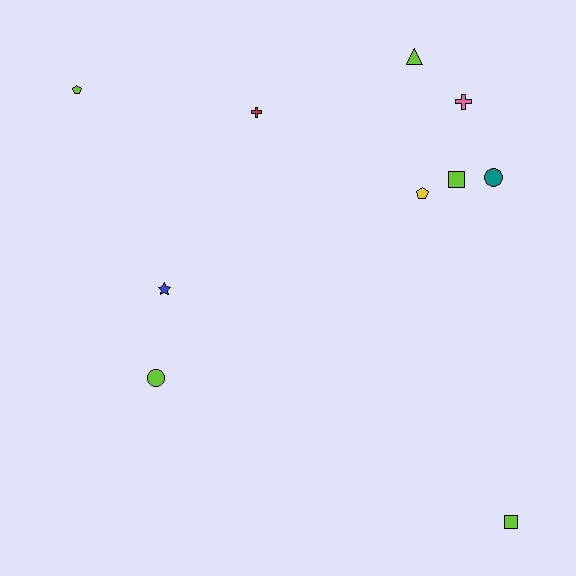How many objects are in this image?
There are 10 objects.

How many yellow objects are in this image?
There is 1 yellow object.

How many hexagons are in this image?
There are no hexagons.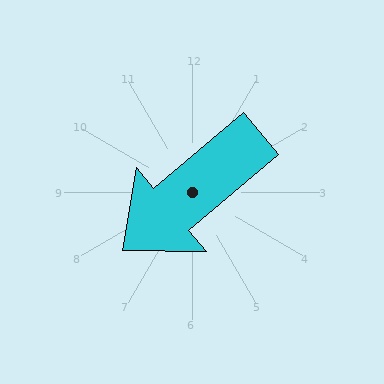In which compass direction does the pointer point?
Southwest.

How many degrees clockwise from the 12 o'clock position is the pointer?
Approximately 230 degrees.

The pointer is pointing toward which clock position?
Roughly 8 o'clock.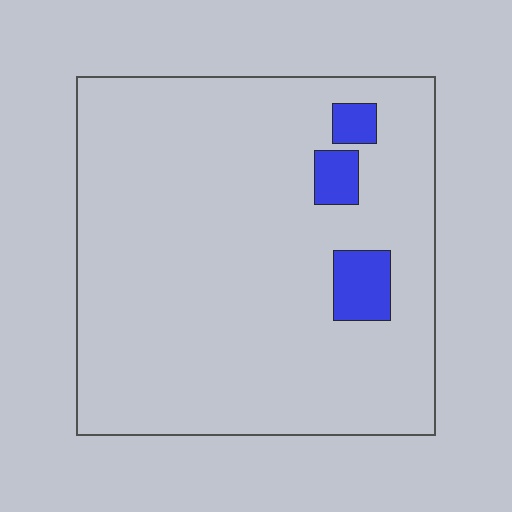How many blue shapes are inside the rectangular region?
3.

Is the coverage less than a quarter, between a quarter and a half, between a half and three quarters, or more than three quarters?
Less than a quarter.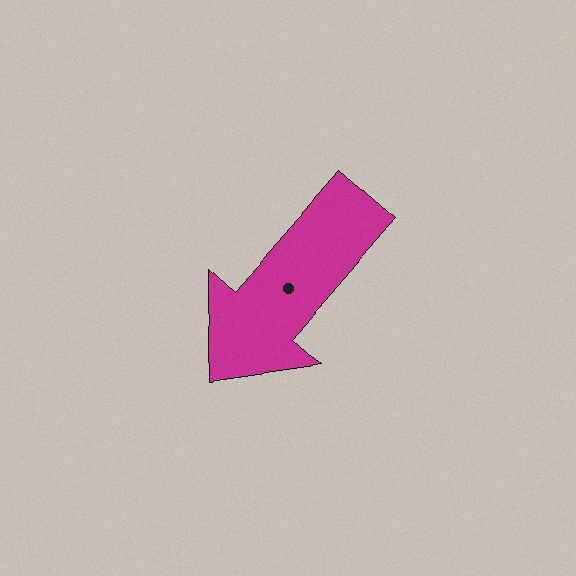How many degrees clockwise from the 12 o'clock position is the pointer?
Approximately 221 degrees.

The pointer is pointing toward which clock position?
Roughly 7 o'clock.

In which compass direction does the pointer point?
Southwest.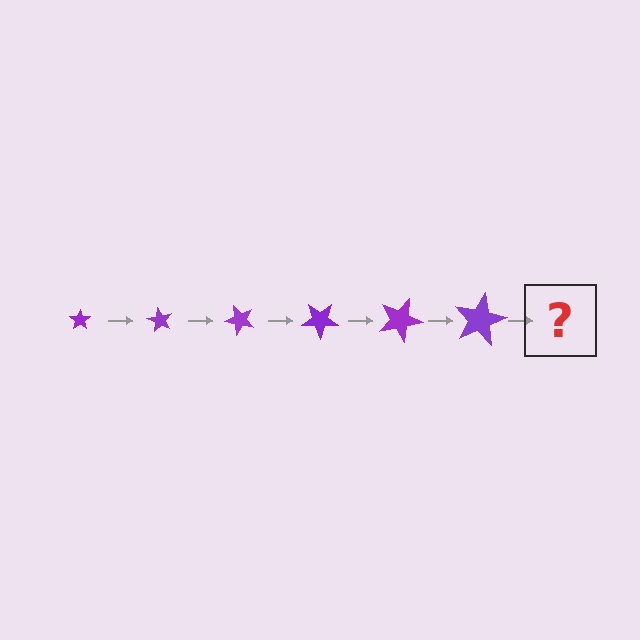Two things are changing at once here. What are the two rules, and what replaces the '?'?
The two rules are that the star grows larger each step and it rotates 60 degrees each step. The '?' should be a star, larger than the previous one and rotated 360 degrees from the start.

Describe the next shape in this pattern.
It should be a star, larger than the previous one and rotated 360 degrees from the start.